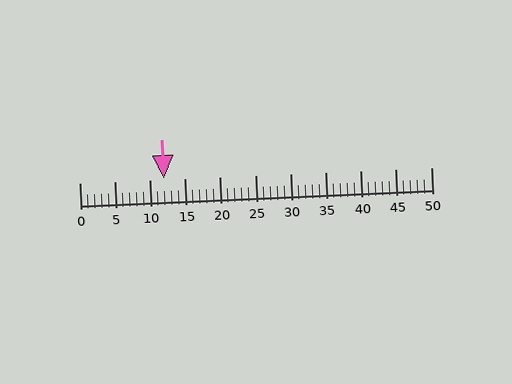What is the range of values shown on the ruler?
The ruler shows values from 0 to 50.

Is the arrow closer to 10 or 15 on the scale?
The arrow is closer to 10.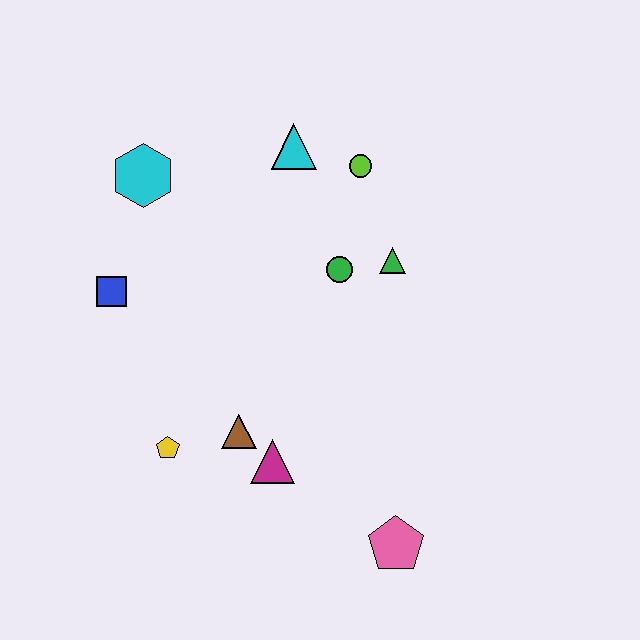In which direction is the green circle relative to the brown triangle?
The green circle is above the brown triangle.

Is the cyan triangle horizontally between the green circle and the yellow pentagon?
Yes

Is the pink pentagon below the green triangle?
Yes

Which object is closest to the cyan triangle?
The lime circle is closest to the cyan triangle.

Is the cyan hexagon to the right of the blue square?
Yes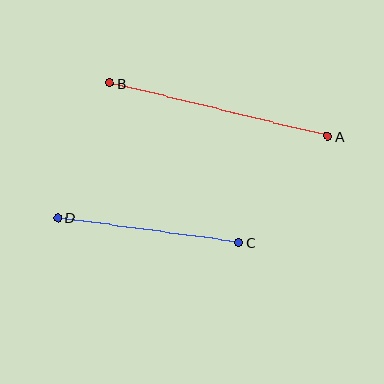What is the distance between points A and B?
The distance is approximately 225 pixels.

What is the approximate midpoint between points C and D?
The midpoint is at approximately (148, 230) pixels.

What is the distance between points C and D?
The distance is approximately 183 pixels.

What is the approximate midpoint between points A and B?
The midpoint is at approximately (219, 110) pixels.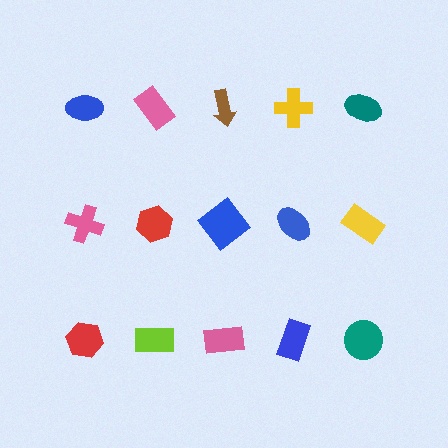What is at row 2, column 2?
A red hexagon.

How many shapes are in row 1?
5 shapes.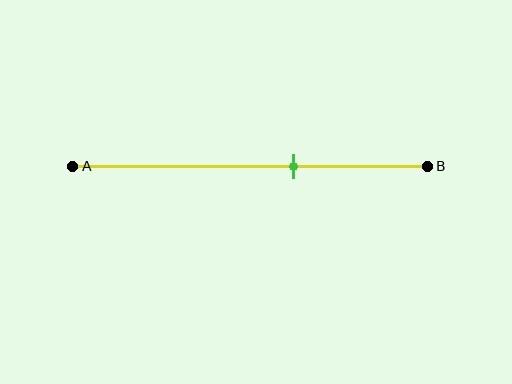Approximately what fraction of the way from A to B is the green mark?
The green mark is approximately 60% of the way from A to B.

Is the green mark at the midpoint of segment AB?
No, the mark is at about 60% from A, not at the 50% midpoint.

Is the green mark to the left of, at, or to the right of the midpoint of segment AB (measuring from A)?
The green mark is to the right of the midpoint of segment AB.